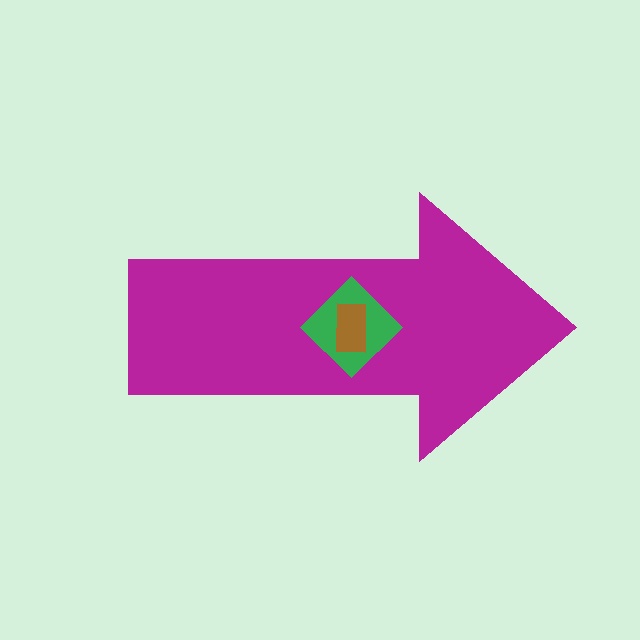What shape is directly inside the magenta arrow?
The green diamond.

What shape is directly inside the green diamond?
The brown rectangle.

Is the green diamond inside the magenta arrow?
Yes.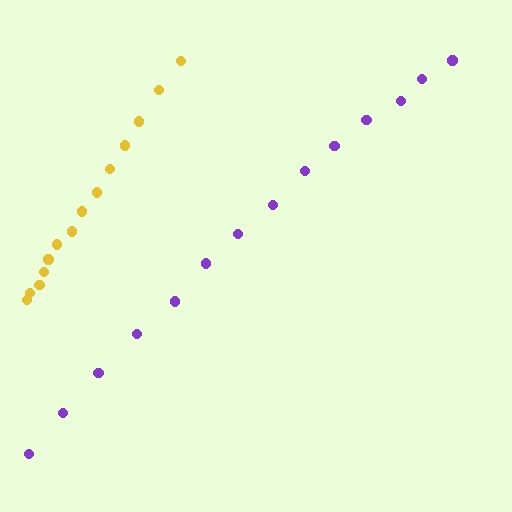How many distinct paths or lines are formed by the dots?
There are 2 distinct paths.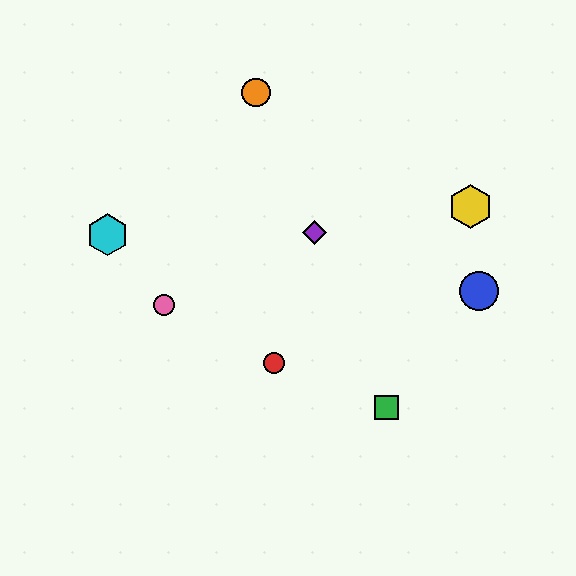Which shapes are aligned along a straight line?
The green square, the purple diamond, the orange circle are aligned along a straight line.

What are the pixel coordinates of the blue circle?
The blue circle is at (479, 291).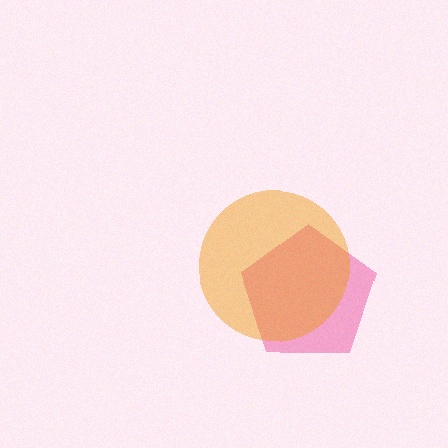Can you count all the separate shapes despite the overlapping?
Yes, there are 2 separate shapes.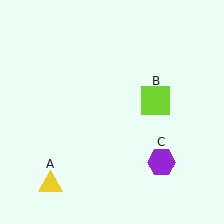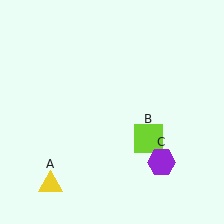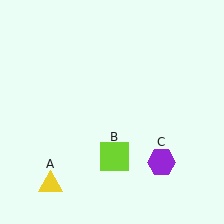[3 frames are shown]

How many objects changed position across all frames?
1 object changed position: lime square (object B).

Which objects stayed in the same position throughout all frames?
Yellow triangle (object A) and purple hexagon (object C) remained stationary.